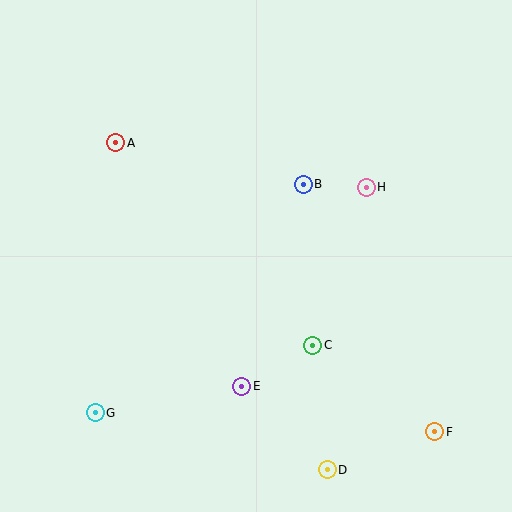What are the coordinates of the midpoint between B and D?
The midpoint between B and D is at (315, 327).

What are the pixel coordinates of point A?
Point A is at (116, 143).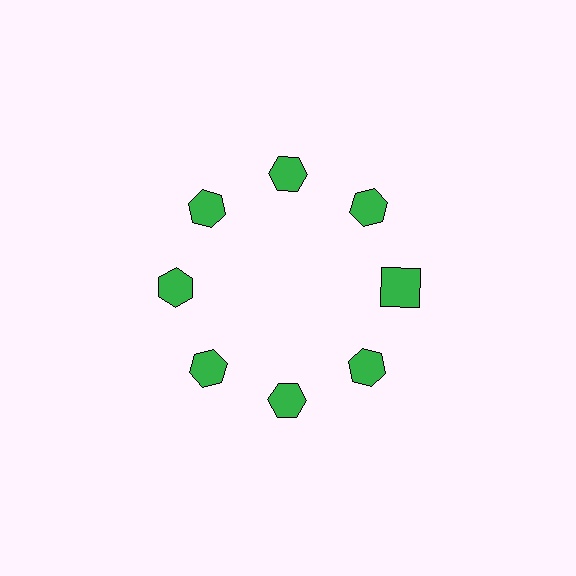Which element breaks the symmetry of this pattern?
The green square at roughly the 3 o'clock position breaks the symmetry. All other shapes are green hexagons.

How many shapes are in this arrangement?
There are 8 shapes arranged in a ring pattern.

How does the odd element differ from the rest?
It has a different shape: square instead of hexagon.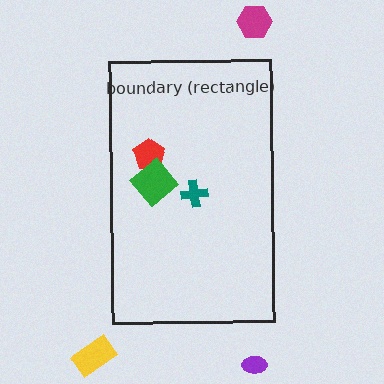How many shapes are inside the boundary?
3 inside, 3 outside.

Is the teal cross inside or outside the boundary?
Inside.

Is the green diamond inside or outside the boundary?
Inside.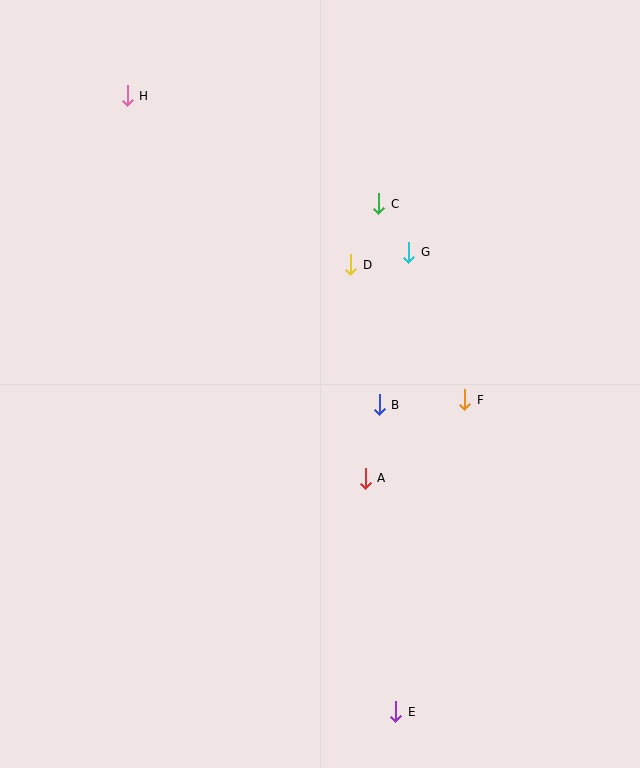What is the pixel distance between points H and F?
The distance between H and F is 454 pixels.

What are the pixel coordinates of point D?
Point D is at (351, 265).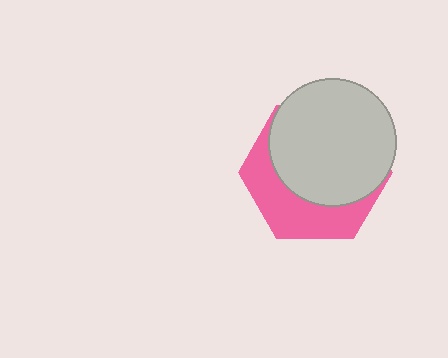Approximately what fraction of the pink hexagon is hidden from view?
Roughly 62% of the pink hexagon is hidden behind the light gray circle.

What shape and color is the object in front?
The object in front is a light gray circle.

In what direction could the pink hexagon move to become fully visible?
The pink hexagon could move down. That would shift it out from behind the light gray circle entirely.